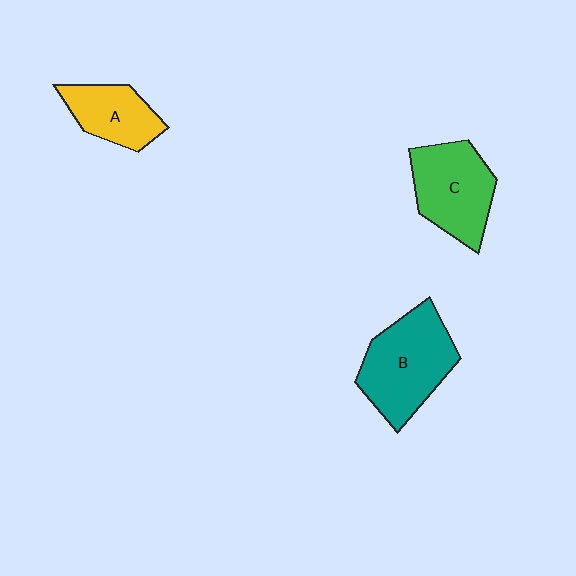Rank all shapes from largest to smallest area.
From largest to smallest: B (teal), C (green), A (yellow).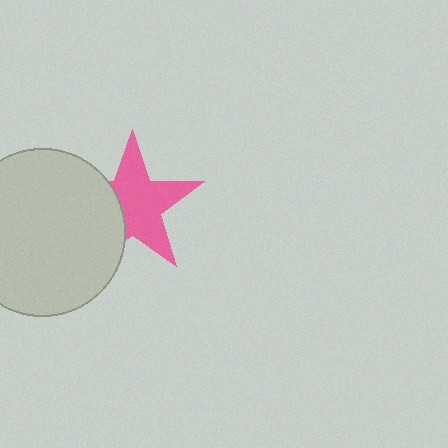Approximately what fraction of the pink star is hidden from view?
Roughly 34% of the pink star is hidden behind the light gray circle.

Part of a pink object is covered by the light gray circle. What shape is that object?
It is a star.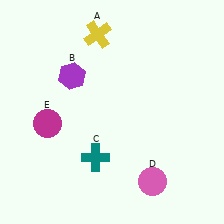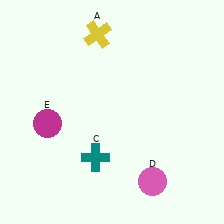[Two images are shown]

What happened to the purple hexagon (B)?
The purple hexagon (B) was removed in Image 2. It was in the top-left area of Image 1.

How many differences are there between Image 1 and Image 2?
There is 1 difference between the two images.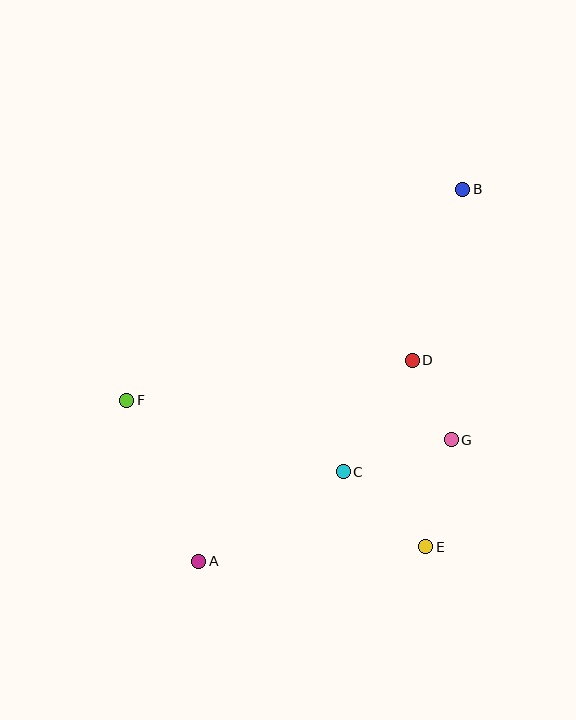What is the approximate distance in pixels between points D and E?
The distance between D and E is approximately 187 pixels.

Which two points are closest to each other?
Points D and G are closest to each other.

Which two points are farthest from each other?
Points A and B are farthest from each other.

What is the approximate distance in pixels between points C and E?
The distance between C and E is approximately 111 pixels.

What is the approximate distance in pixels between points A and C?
The distance between A and C is approximately 170 pixels.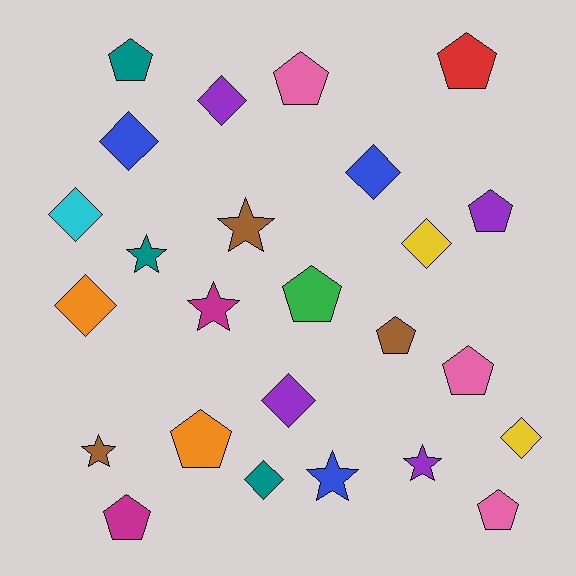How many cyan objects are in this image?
There is 1 cyan object.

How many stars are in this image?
There are 6 stars.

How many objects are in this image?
There are 25 objects.